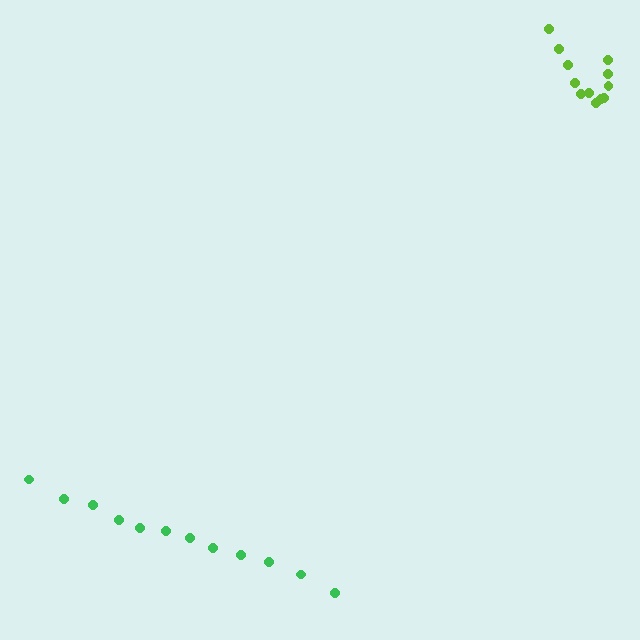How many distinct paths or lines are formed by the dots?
There are 2 distinct paths.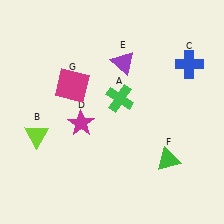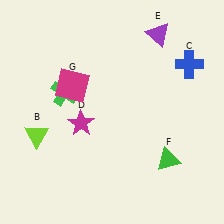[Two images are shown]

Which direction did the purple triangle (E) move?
The purple triangle (E) moved right.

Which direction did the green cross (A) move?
The green cross (A) moved left.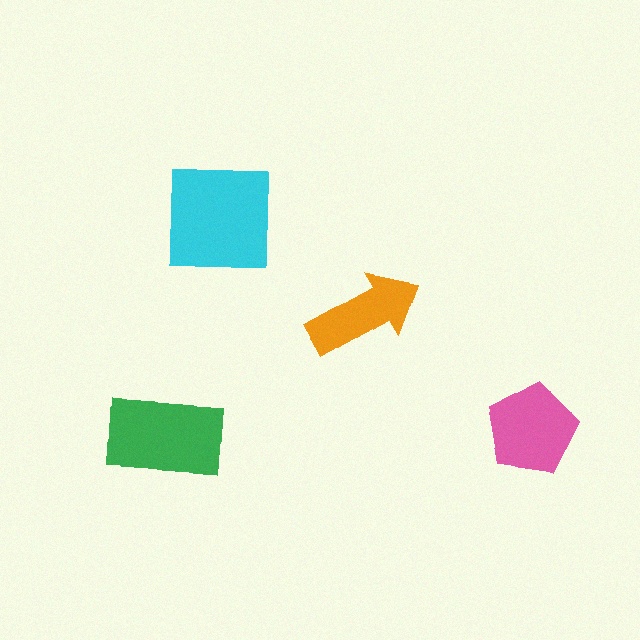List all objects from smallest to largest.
The orange arrow, the pink pentagon, the green rectangle, the cyan square.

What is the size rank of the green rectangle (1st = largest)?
2nd.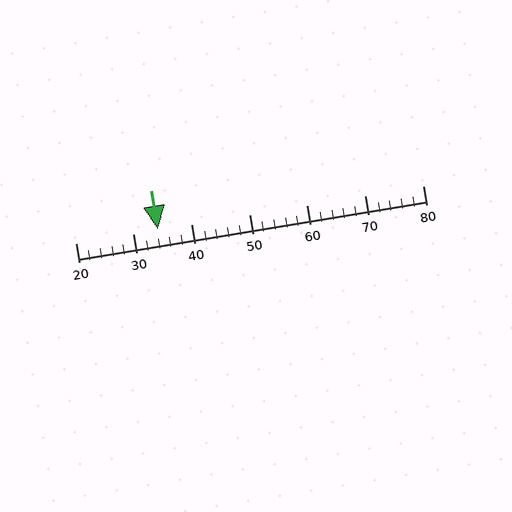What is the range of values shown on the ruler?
The ruler shows values from 20 to 80.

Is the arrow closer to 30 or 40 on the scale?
The arrow is closer to 30.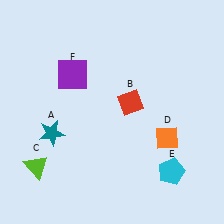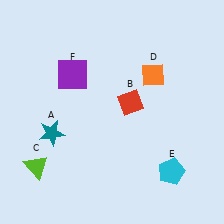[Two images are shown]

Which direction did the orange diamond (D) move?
The orange diamond (D) moved up.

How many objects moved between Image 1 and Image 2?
1 object moved between the two images.